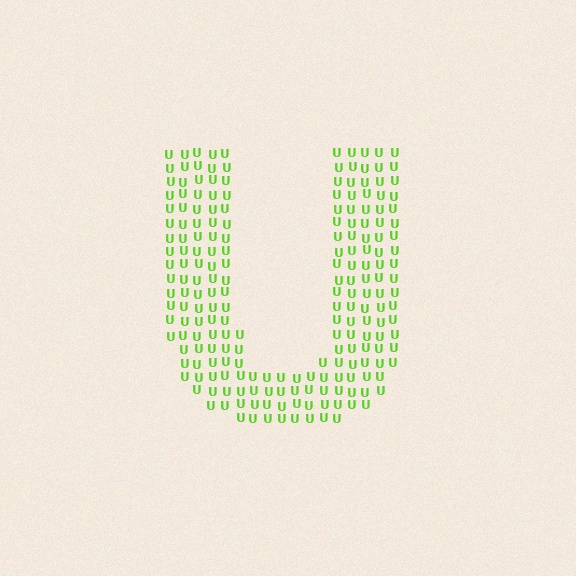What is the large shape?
The large shape is the letter U.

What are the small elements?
The small elements are letter U's.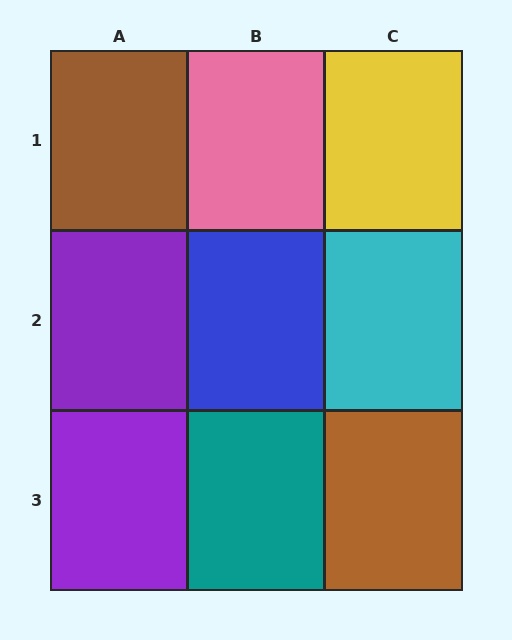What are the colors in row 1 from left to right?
Brown, pink, yellow.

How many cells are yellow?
1 cell is yellow.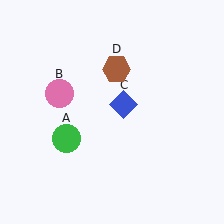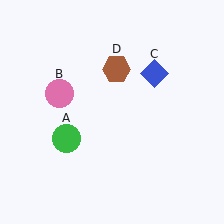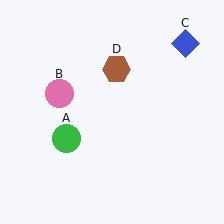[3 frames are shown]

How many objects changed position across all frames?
1 object changed position: blue diamond (object C).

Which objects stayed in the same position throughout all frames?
Green circle (object A) and pink circle (object B) and brown hexagon (object D) remained stationary.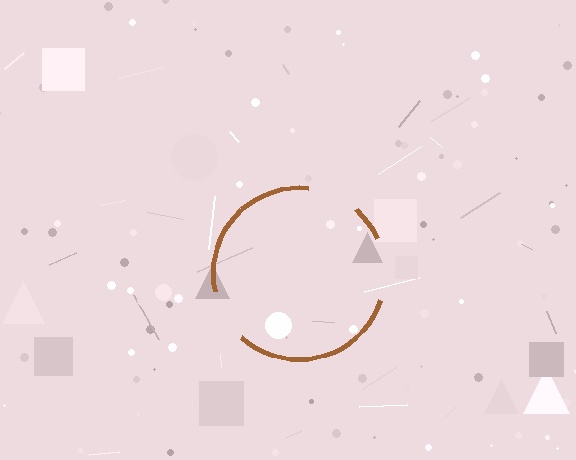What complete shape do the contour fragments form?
The contour fragments form a circle.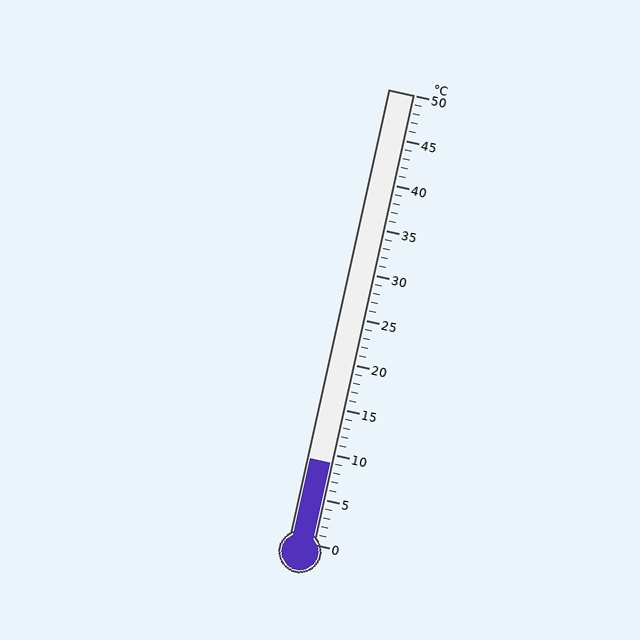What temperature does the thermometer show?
The thermometer shows approximately 9°C.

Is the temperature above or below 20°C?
The temperature is below 20°C.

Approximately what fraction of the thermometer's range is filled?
The thermometer is filled to approximately 20% of its range.